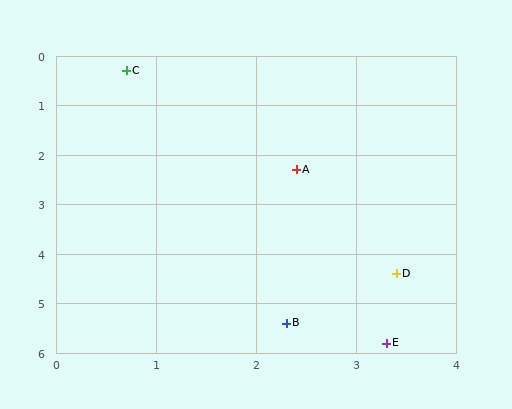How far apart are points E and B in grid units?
Points E and B are about 1.1 grid units apart.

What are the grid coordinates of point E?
Point E is at approximately (3.3, 5.8).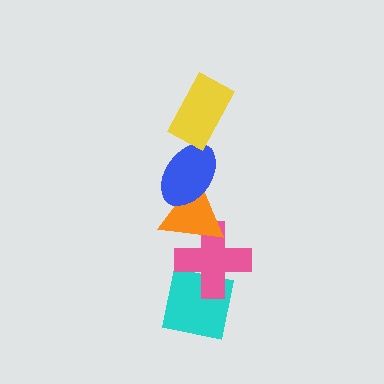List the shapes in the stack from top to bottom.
From top to bottom: the yellow rectangle, the blue ellipse, the orange triangle, the pink cross, the cyan square.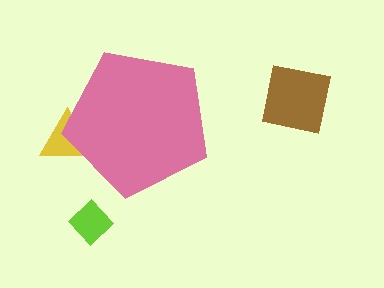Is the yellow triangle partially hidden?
Yes, the yellow triangle is partially hidden behind the pink pentagon.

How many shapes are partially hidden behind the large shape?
1 shape is partially hidden.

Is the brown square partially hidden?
No, the brown square is fully visible.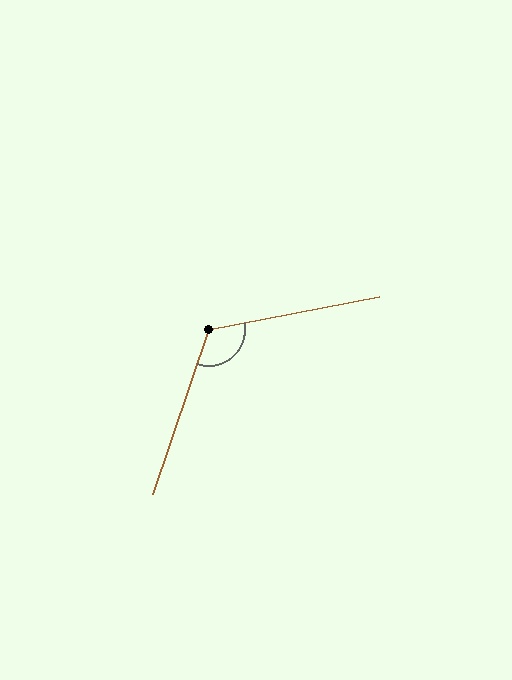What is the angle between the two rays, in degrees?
Approximately 120 degrees.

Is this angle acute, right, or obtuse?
It is obtuse.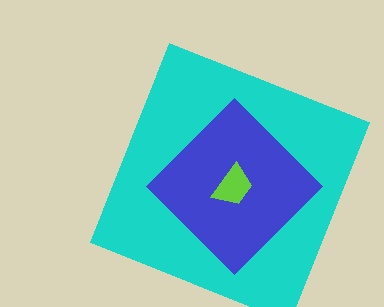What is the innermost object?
The lime trapezoid.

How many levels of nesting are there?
3.